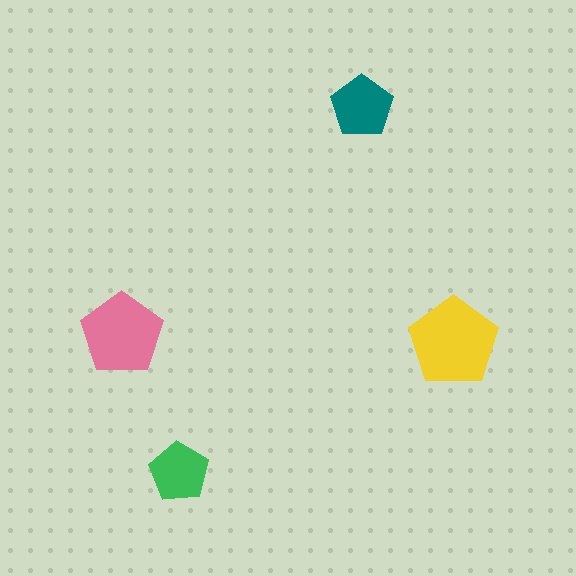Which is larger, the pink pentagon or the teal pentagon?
The pink one.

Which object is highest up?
The teal pentagon is topmost.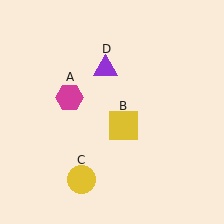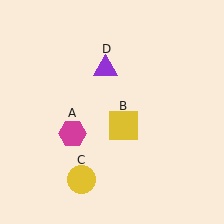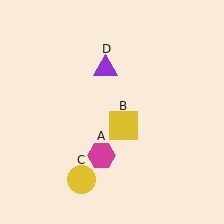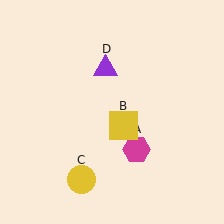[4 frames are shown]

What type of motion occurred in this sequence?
The magenta hexagon (object A) rotated counterclockwise around the center of the scene.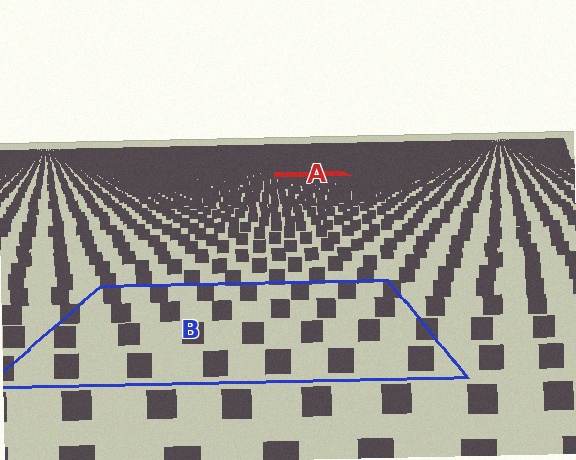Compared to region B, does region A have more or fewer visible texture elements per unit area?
Region A has more texture elements per unit area — they are packed more densely because it is farther away.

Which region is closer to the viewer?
Region B is closer. The texture elements there are larger and more spread out.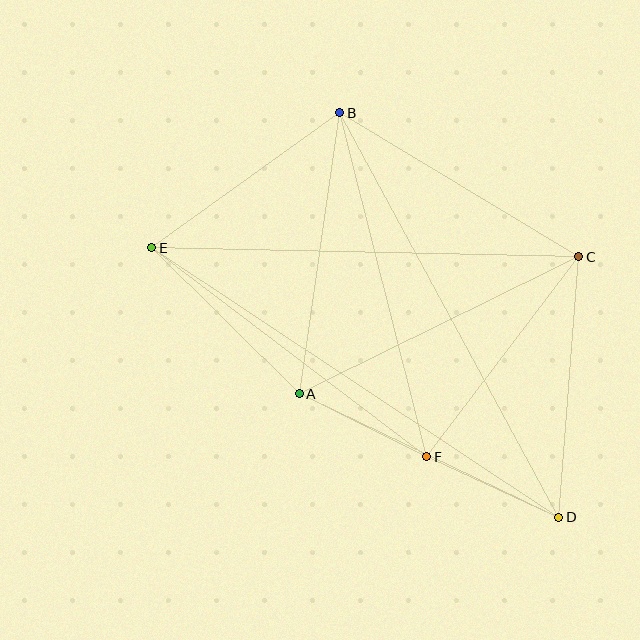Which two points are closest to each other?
Points A and F are closest to each other.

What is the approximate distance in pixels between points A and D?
The distance between A and D is approximately 287 pixels.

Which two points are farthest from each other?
Points D and E are farthest from each other.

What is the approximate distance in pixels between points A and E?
The distance between A and E is approximately 207 pixels.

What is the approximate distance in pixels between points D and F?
The distance between D and F is approximately 145 pixels.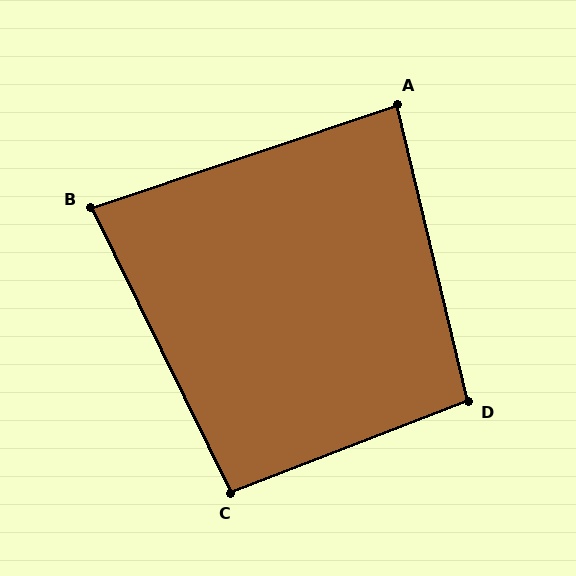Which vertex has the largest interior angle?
D, at approximately 98 degrees.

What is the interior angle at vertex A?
Approximately 85 degrees (acute).